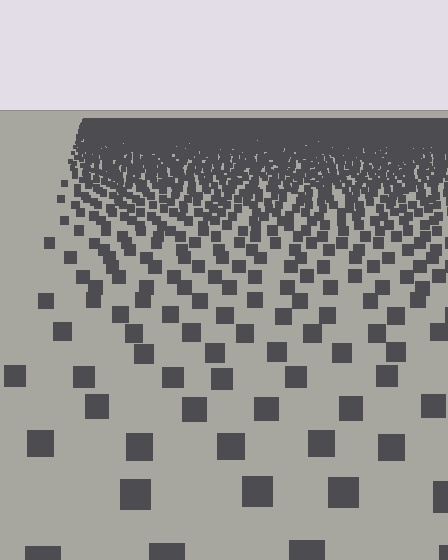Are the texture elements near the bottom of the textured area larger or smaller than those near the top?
Larger. Near the bottom, elements are closer to the viewer and appear at a bigger on-screen size.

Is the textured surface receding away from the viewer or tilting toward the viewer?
The surface is receding away from the viewer. Texture elements get smaller and denser toward the top.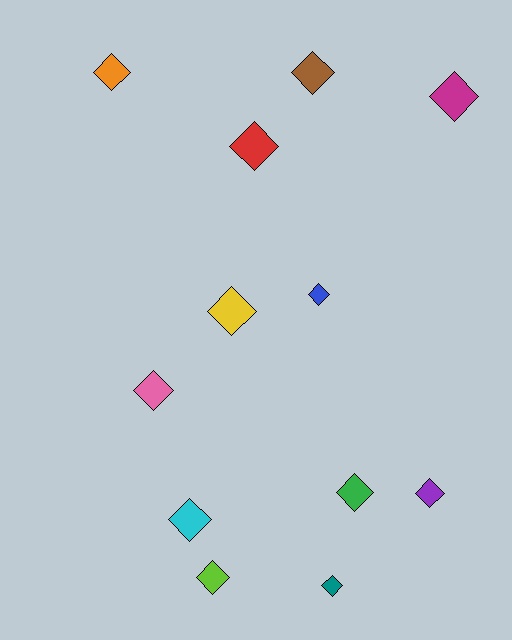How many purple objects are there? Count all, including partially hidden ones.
There is 1 purple object.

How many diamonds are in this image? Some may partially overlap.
There are 12 diamonds.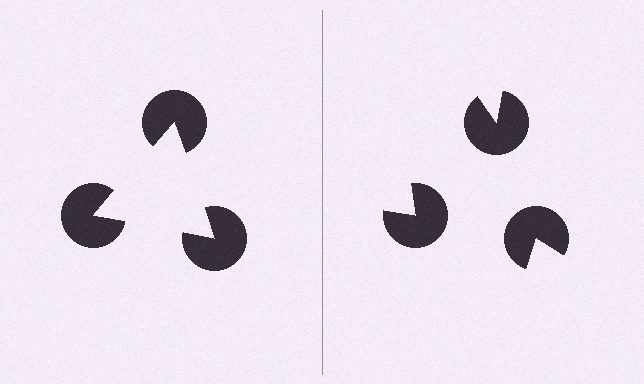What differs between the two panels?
The pac-man discs are positioned identically on both sides; only the wedge orientations differ. On the left they align to a triangle; on the right they are misaligned.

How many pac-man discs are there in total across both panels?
6 — 3 on each side.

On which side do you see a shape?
An illusory triangle appears on the left side. On the right side the wedge cuts are rotated, so no coherent shape forms.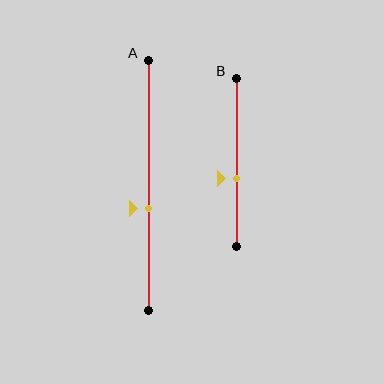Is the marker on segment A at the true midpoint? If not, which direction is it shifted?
No, the marker on segment A is shifted downward by about 9% of the segment length.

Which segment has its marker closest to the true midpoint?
Segment A has its marker closest to the true midpoint.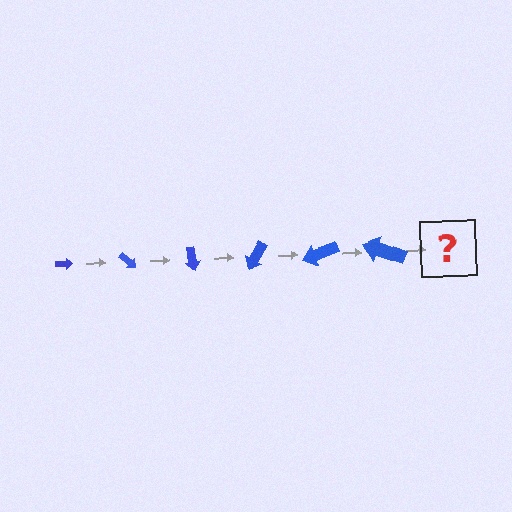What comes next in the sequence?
The next element should be an arrow, larger than the previous one and rotated 240 degrees from the start.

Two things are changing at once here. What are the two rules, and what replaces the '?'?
The two rules are that the arrow grows larger each step and it rotates 40 degrees each step. The '?' should be an arrow, larger than the previous one and rotated 240 degrees from the start.